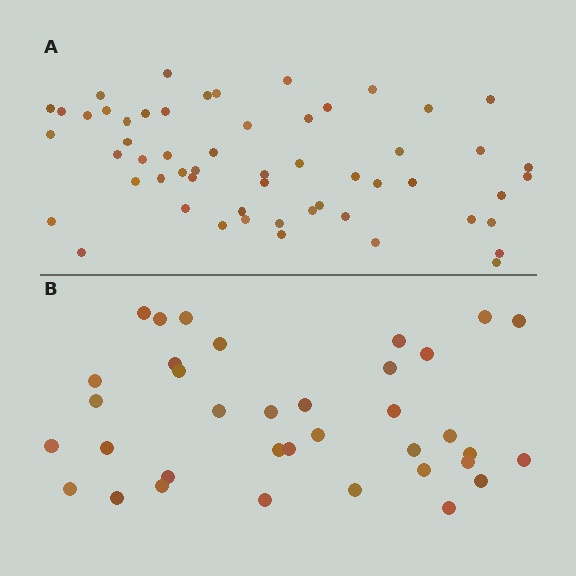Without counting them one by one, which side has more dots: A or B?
Region A (the top region) has more dots.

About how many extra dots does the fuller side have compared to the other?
Region A has approximately 20 more dots than region B.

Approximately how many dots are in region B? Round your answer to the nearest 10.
About 40 dots. (The exact count is 36, which rounds to 40.)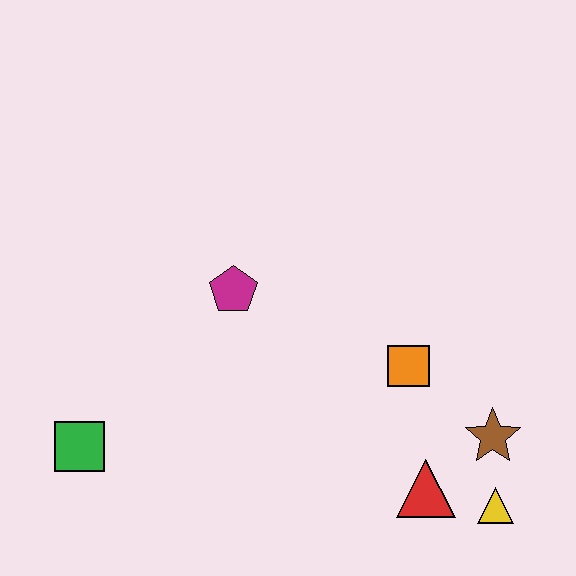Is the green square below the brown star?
Yes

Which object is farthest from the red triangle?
The green square is farthest from the red triangle.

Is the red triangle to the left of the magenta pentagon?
No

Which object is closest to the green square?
The magenta pentagon is closest to the green square.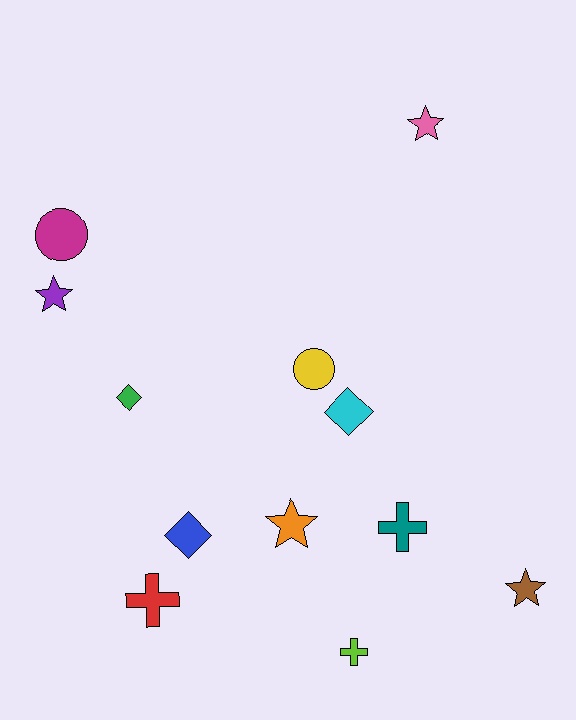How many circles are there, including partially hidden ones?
There are 2 circles.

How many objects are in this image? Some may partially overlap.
There are 12 objects.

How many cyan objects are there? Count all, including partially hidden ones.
There is 1 cyan object.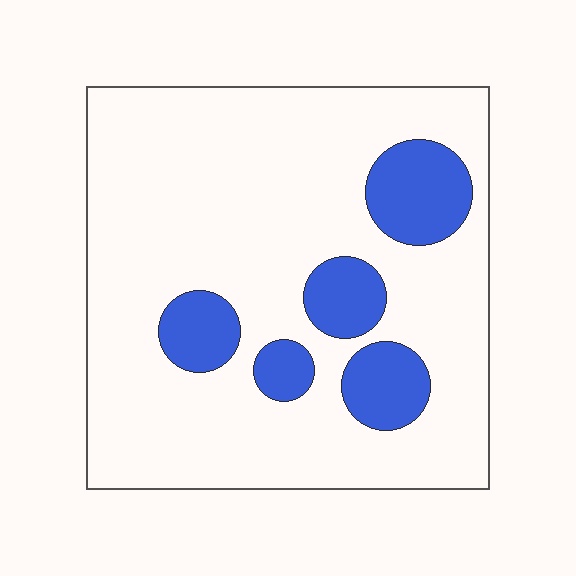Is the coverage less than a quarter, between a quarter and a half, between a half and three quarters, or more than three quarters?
Less than a quarter.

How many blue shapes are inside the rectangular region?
5.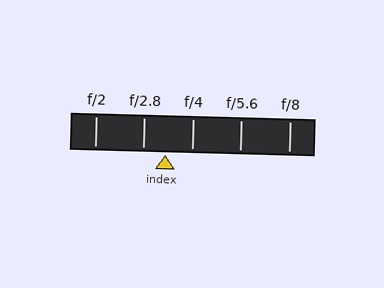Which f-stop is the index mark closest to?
The index mark is closest to f/2.8.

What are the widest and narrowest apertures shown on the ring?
The widest aperture shown is f/2 and the narrowest is f/8.